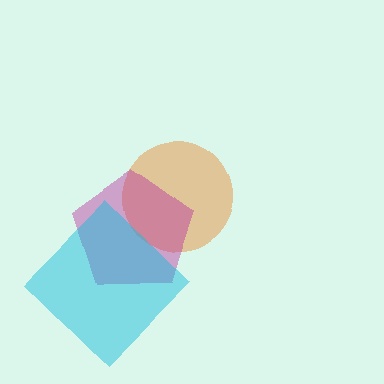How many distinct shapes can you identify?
There are 3 distinct shapes: an orange circle, a magenta pentagon, a cyan diamond.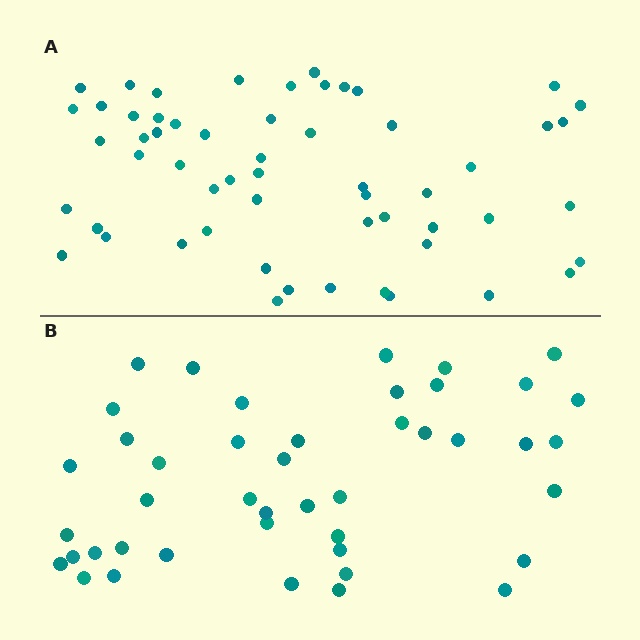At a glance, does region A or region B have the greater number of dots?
Region A (the top region) has more dots.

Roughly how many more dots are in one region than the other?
Region A has approximately 15 more dots than region B.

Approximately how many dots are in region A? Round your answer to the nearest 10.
About 60 dots. (The exact count is 57, which rounds to 60.)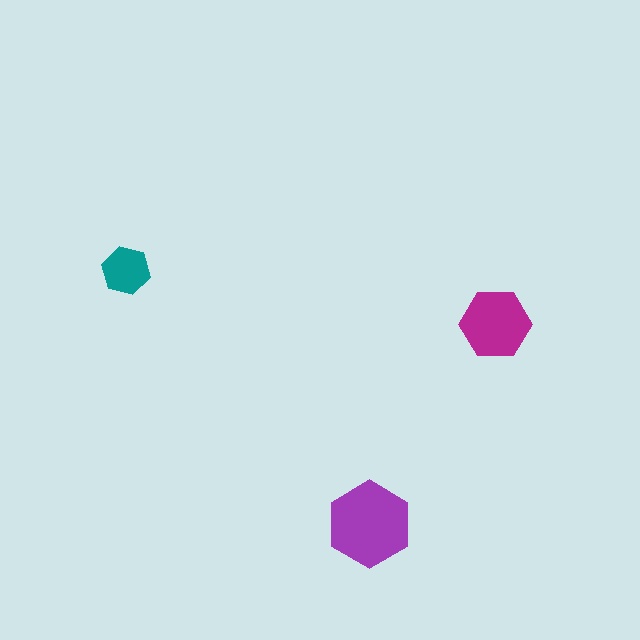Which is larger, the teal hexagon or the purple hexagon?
The purple one.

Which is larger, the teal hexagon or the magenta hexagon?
The magenta one.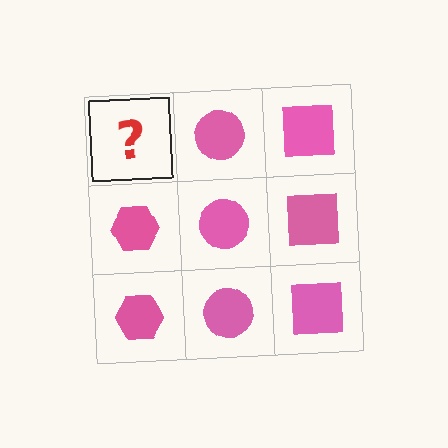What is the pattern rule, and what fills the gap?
The rule is that each column has a consistent shape. The gap should be filled with a pink hexagon.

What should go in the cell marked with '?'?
The missing cell should contain a pink hexagon.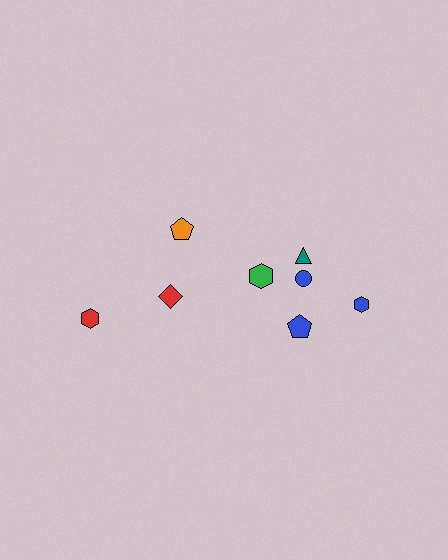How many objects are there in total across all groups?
There are 8 objects.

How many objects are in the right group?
There are 5 objects.